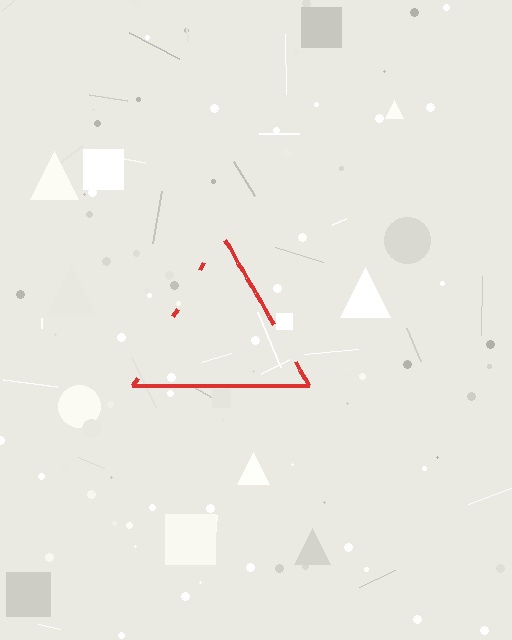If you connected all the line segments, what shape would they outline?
They would outline a triangle.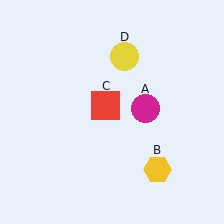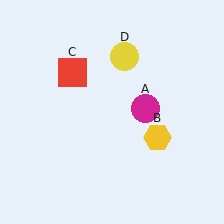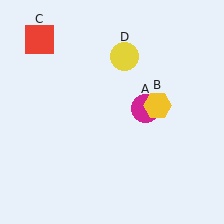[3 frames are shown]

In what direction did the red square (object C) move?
The red square (object C) moved up and to the left.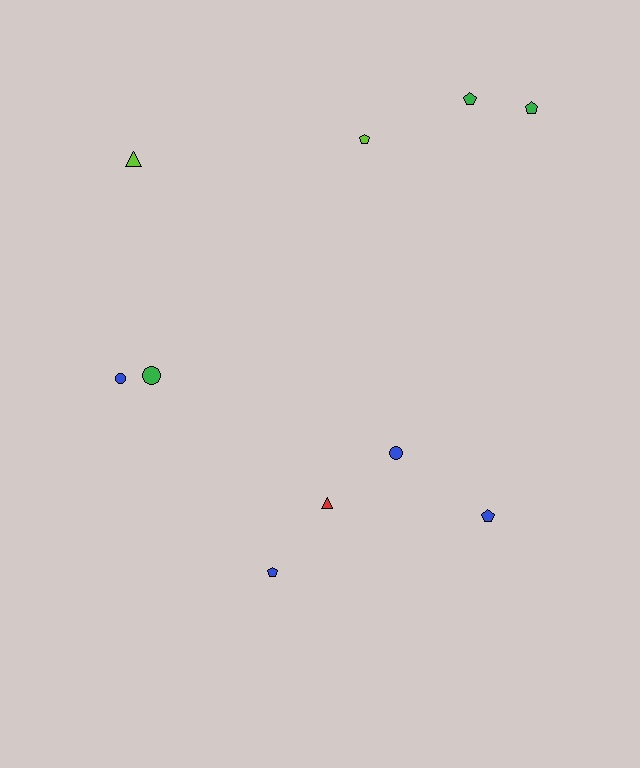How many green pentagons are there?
There are 2 green pentagons.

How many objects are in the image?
There are 10 objects.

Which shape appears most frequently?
Pentagon, with 5 objects.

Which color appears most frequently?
Blue, with 4 objects.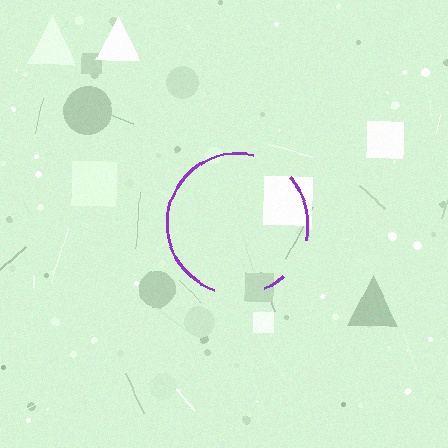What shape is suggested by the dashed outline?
The dashed outline suggests a circle.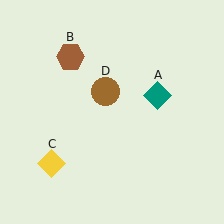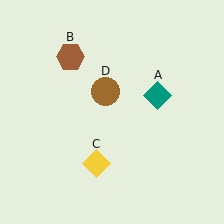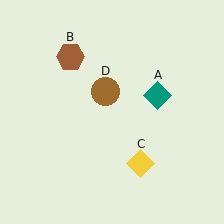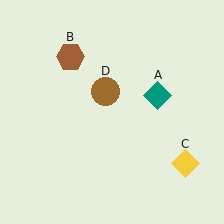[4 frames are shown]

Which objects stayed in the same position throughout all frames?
Teal diamond (object A) and brown hexagon (object B) and brown circle (object D) remained stationary.